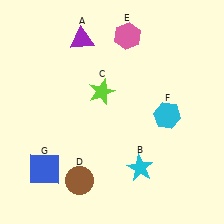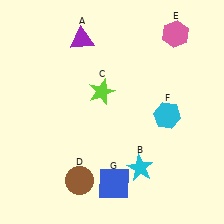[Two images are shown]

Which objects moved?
The objects that moved are: the pink hexagon (E), the blue square (G).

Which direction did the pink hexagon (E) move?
The pink hexagon (E) moved right.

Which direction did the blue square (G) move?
The blue square (G) moved right.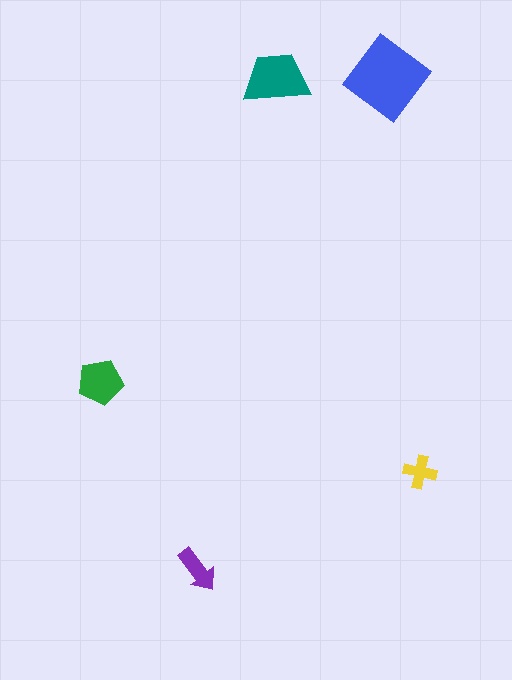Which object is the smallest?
The yellow cross.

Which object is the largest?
The blue diamond.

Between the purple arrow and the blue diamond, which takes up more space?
The blue diamond.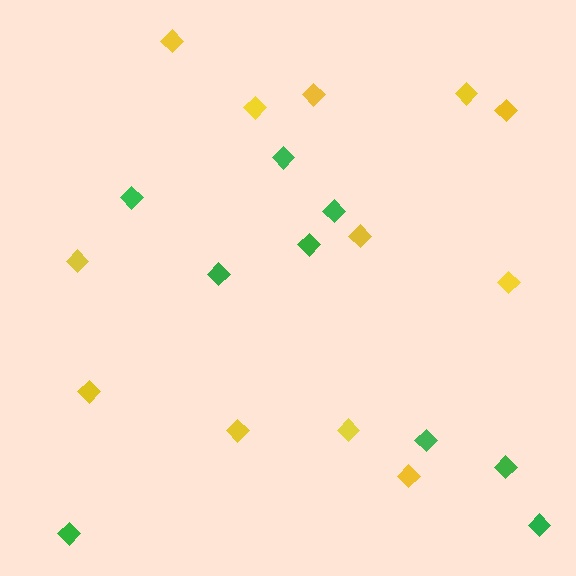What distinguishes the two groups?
There are 2 groups: one group of yellow diamonds (12) and one group of green diamonds (9).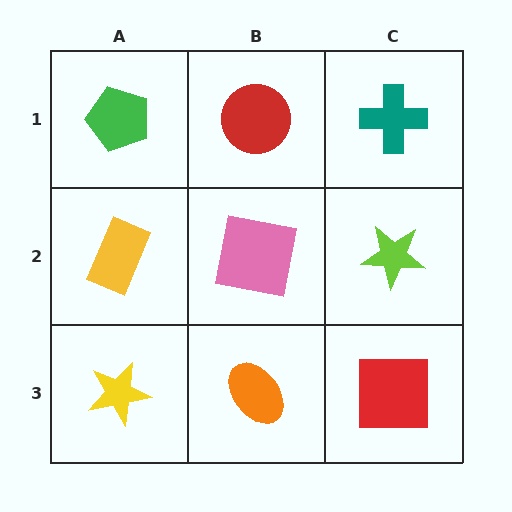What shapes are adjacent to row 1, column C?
A lime star (row 2, column C), a red circle (row 1, column B).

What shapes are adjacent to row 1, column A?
A yellow rectangle (row 2, column A), a red circle (row 1, column B).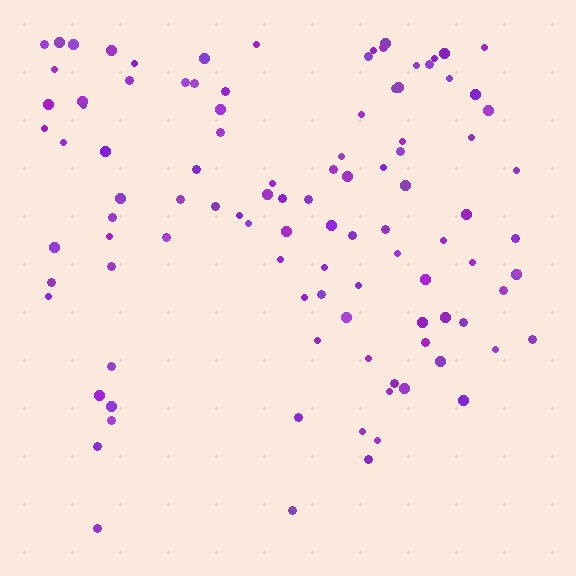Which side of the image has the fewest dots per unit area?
The bottom.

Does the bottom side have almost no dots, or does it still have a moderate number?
Still a moderate number, just noticeably fewer than the top.